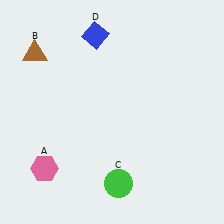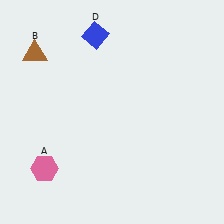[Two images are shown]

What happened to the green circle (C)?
The green circle (C) was removed in Image 2. It was in the bottom-right area of Image 1.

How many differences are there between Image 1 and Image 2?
There is 1 difference between the two images.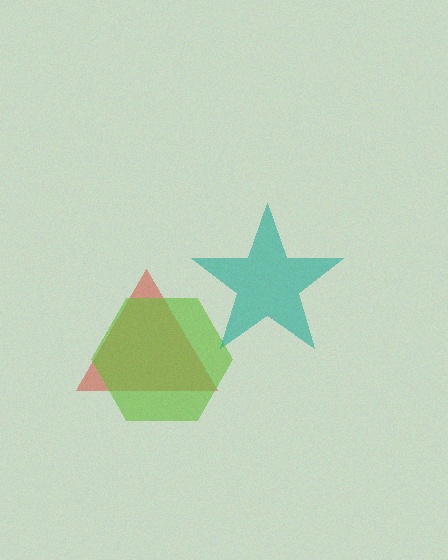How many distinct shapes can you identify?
There are 3 distinct shapes: a red triangle, a lime hexagon, a teal star.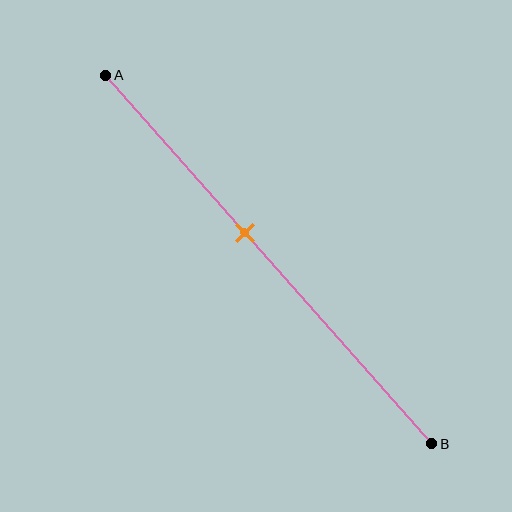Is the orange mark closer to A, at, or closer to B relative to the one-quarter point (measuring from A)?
The orange mark is closer to point B than the one-quarter point of segment AB.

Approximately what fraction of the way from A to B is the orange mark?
The orange mark is approximately 45% of the way from A to B.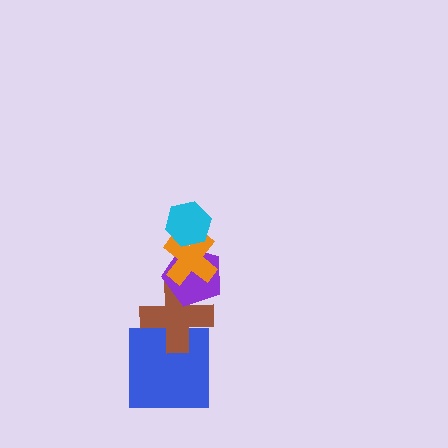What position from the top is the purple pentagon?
The purple pentagon is 3rd from the top.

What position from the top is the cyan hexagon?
The cyan hexagon is 1st from the top.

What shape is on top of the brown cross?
The purple pentagon is on top of the brown cross.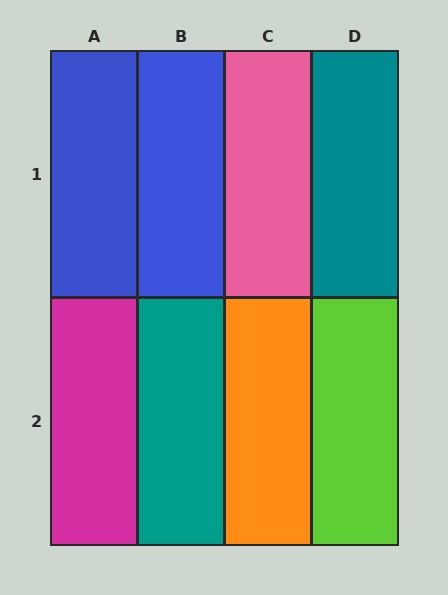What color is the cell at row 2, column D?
Lime.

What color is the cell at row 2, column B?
Teal.